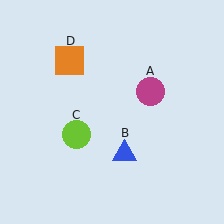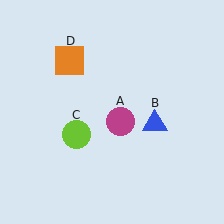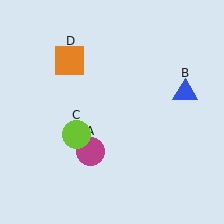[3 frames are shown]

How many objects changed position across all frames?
2 objects changed position: magenta circle (object A), blue triangle (object B).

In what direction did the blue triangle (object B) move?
The blue triangle (object B) moved up and to the right.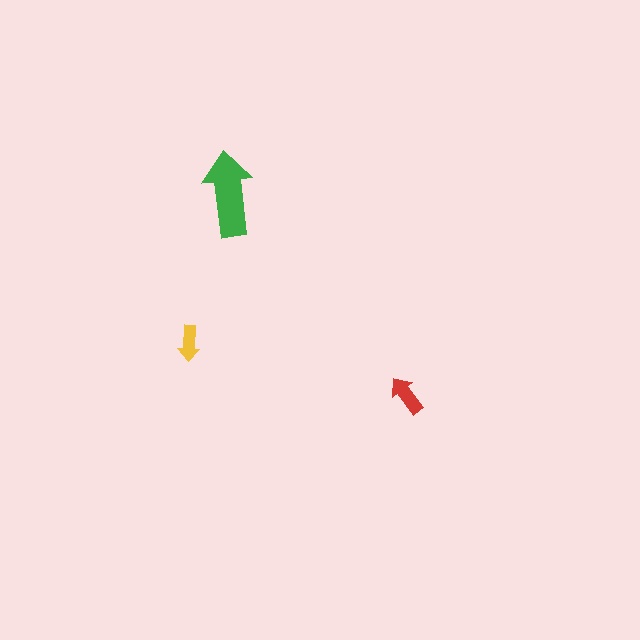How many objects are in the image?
There are 3 objects in the image.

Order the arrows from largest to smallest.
the green one, the red one, the yellow one.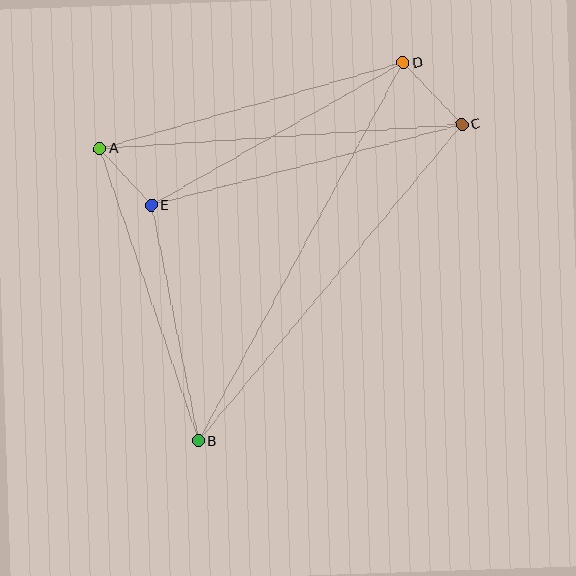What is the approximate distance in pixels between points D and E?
The distance between D and E is approximately 289 pixels.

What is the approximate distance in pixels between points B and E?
The distance between B and E is approximately 240 pixels.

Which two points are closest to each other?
Points A and E are closest to each other.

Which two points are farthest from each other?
Points B and D are farthest from each other.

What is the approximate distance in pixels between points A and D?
The distance between A and D is approximately 315 pixels.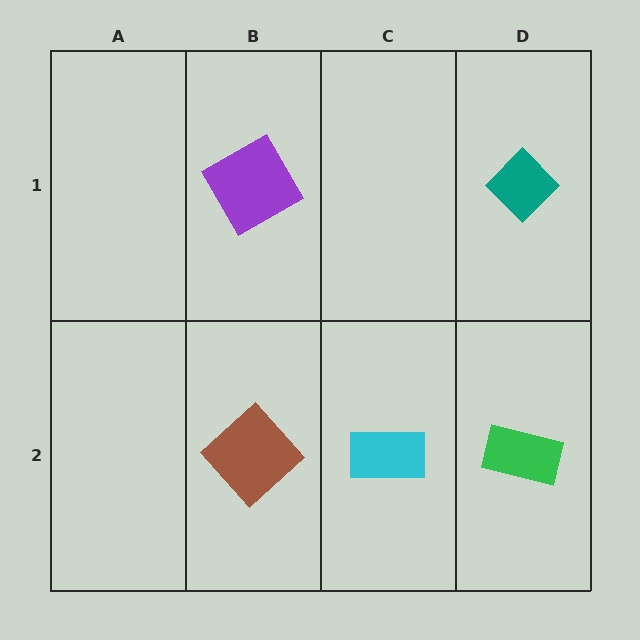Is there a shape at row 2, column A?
No, that cell is empty.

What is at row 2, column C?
A cyan rectangle.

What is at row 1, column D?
A teal diamond.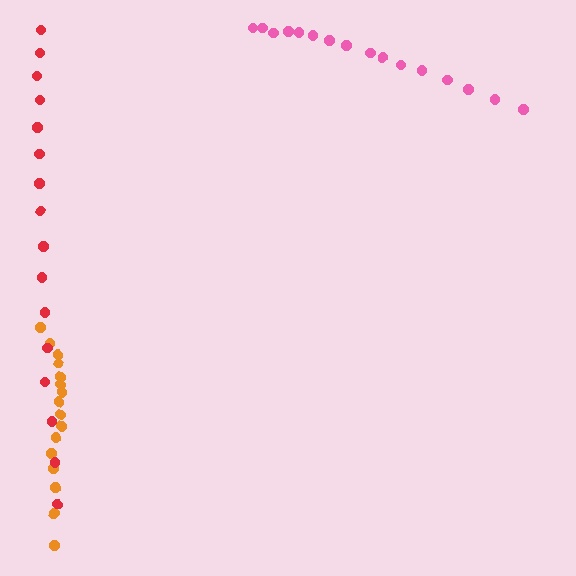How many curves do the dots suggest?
There are 3 distinct paths.